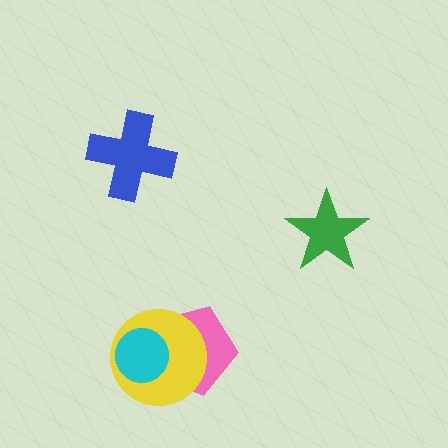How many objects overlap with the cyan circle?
2 objects overlap with the cyan circle.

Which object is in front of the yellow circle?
The cyan circle is in front of the yellow circle.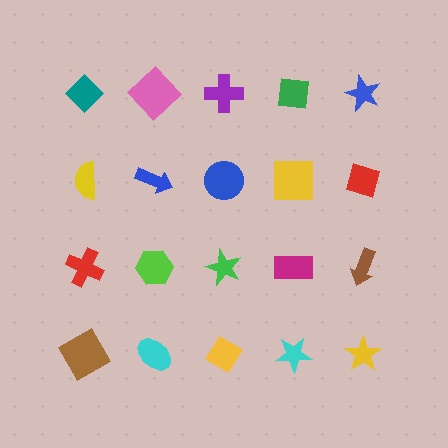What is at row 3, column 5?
A brown arrow.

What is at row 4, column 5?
A yellow star.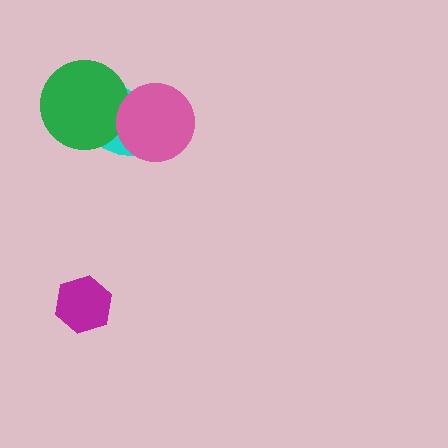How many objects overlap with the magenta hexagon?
0 objects overlap with the magenta hexagon.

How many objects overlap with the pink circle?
2 objects overlap with the pink circle.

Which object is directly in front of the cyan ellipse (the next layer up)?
The green circle is directly in front of the cyan ellipse.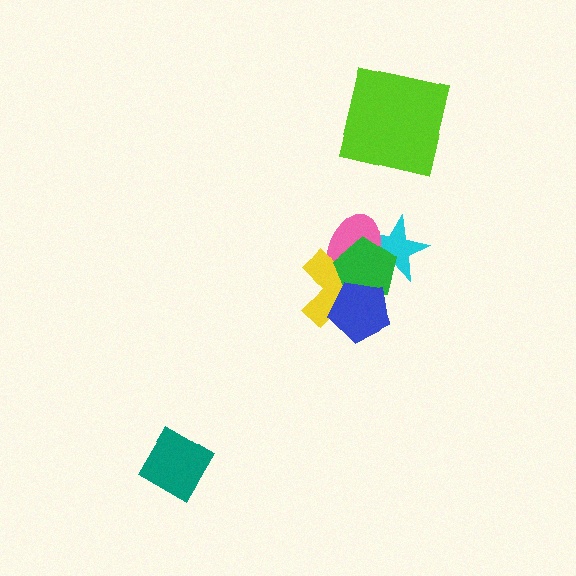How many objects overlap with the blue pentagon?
3 objects overlap with the blue pentagon.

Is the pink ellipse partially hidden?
Yes, it is partially covered by another shape.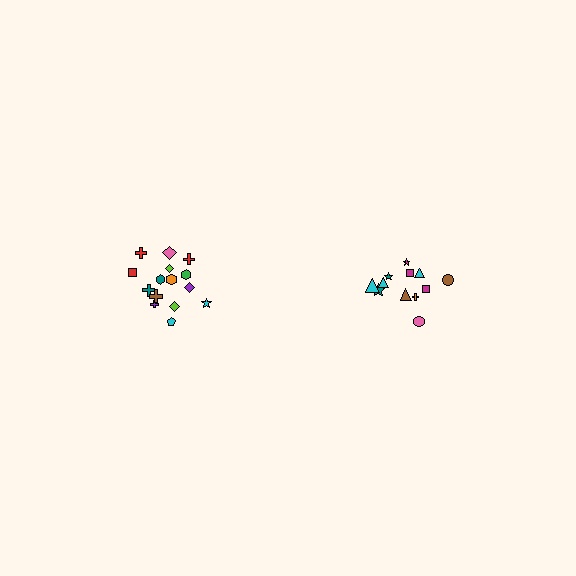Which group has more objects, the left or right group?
The left group.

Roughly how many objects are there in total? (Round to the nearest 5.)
Roughly 25 objects in total.